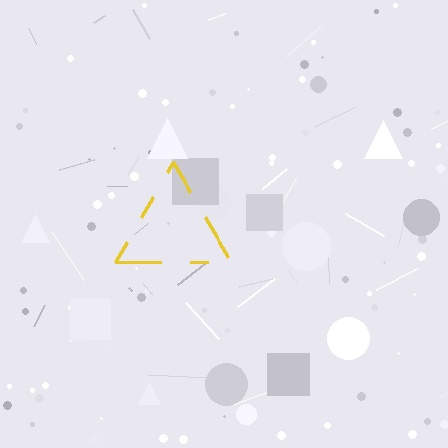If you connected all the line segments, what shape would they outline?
They would outline a triangle.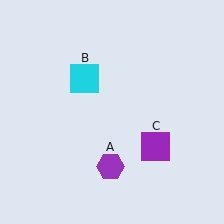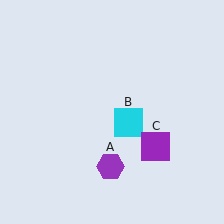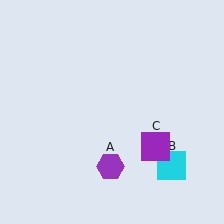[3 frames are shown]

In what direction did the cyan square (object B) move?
The cyan square (object B) moved down and to the right.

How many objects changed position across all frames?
1 object changed position: cyan square (object B).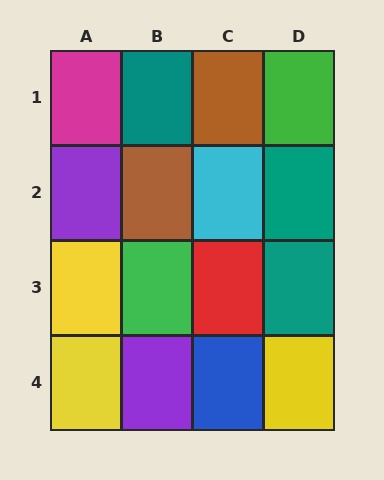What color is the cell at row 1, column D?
Green.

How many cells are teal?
3 cells are teal.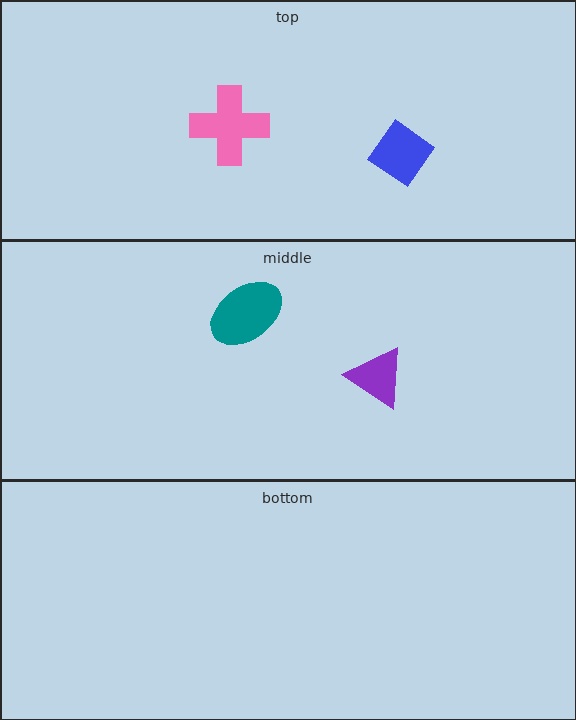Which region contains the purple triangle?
The middle region.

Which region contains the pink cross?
The top region.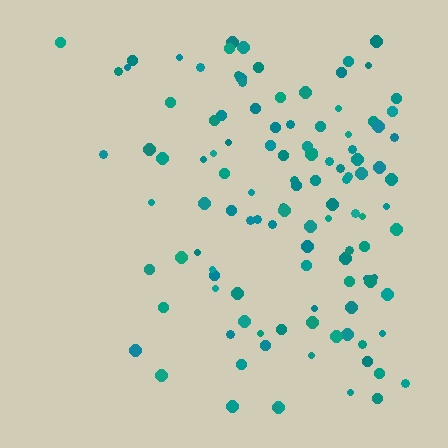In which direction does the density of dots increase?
From left to right, with the right side densest.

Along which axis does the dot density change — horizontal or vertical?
Horizontal.